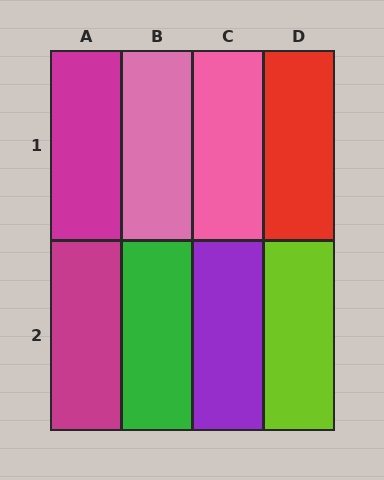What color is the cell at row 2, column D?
Lime.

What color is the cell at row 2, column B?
Green.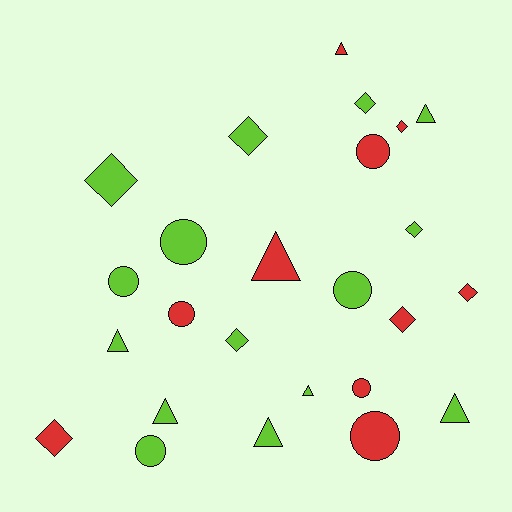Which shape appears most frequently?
Diamond, with 9 objects.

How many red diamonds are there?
There are 4 red diamonds.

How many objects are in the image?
There are 25 objects.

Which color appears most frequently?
Lime, with 15 objects.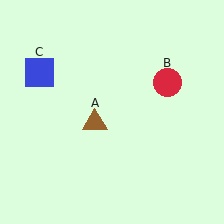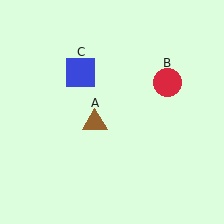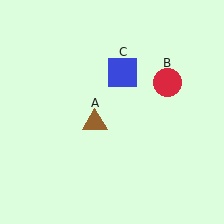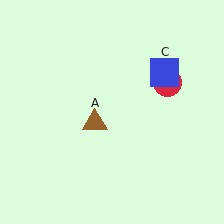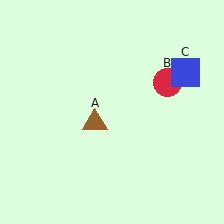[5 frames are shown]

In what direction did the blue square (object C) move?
The blue square (object C) moved right.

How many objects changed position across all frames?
1 object changed position: blue square (object C).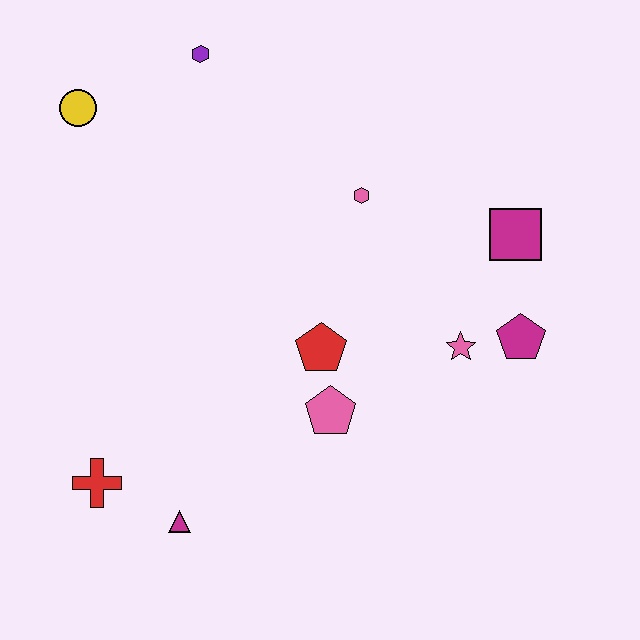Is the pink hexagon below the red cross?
No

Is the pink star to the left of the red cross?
No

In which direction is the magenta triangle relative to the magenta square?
The magenta triangle is to the left of the magenta square.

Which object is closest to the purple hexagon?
The yellow circle is closest to the purple hexagon.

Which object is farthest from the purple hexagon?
The magenta triangle is farthest from the purple hexagon.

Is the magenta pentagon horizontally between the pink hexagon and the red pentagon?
No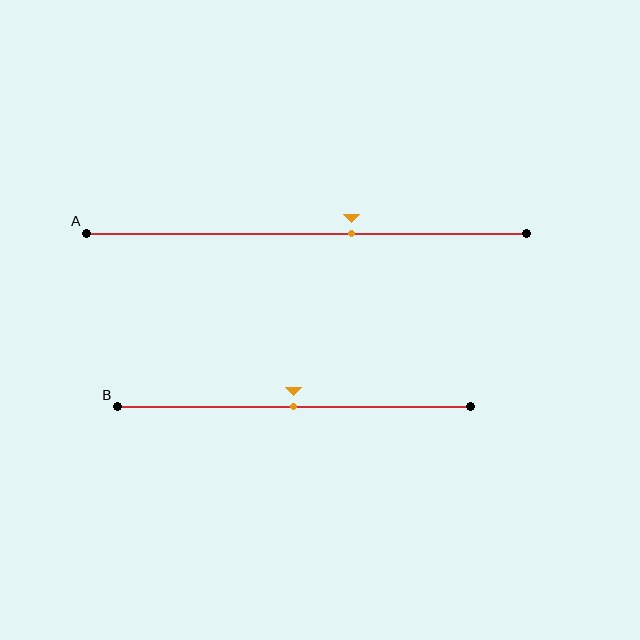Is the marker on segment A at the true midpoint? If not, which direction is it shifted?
No, the marker on segment A is shifted to the right by about 10% of the segment length.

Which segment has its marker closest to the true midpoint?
Segment B has its marker closest to the true midpoint.